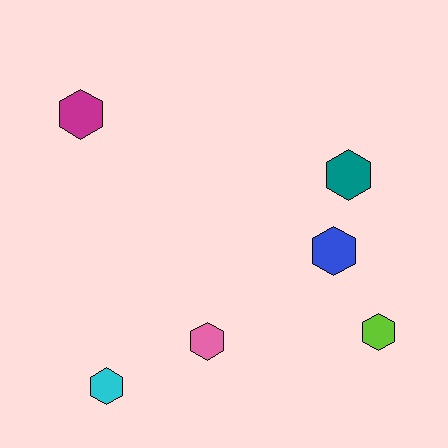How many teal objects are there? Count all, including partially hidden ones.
There is 1 teal object.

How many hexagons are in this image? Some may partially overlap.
There are 6 hexagons.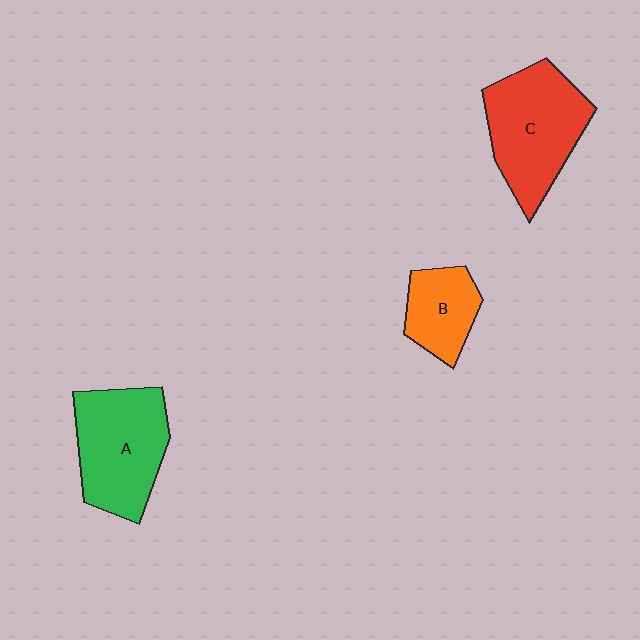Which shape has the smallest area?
Shape B (orange).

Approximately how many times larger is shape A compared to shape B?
Approximately 1.8 times.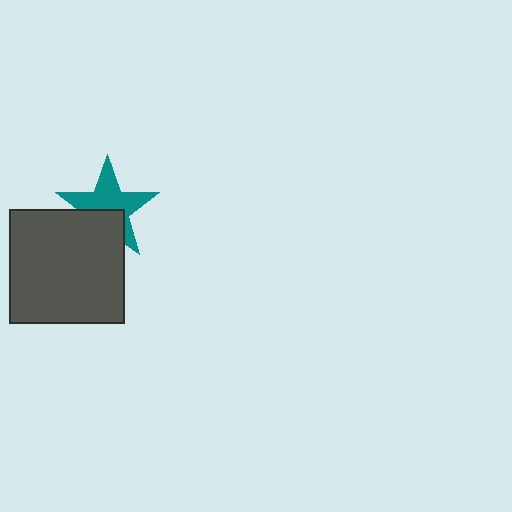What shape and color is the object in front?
The object in front is a dark gray square.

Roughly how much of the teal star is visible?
About half of it is visible (roughly 63%).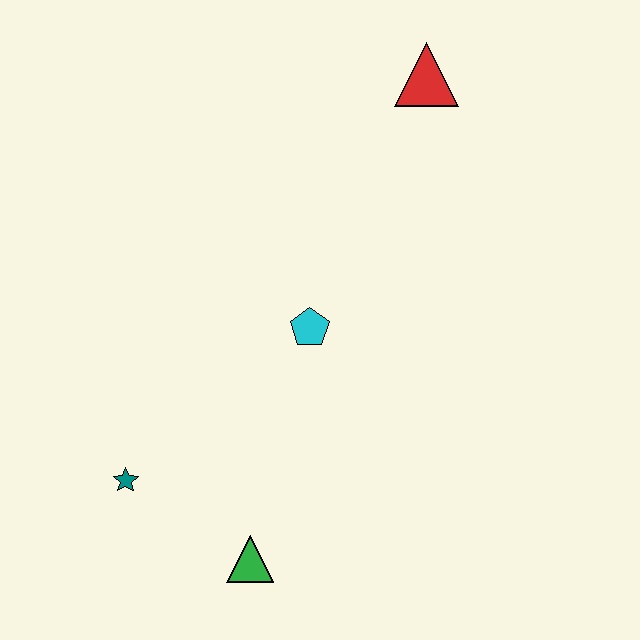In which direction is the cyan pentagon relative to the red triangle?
The cyan pentagon is below the red triangle.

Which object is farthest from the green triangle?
The red triangle is farthest from the green triangle.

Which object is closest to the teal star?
The green triangle is closest to the teal star.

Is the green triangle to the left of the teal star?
No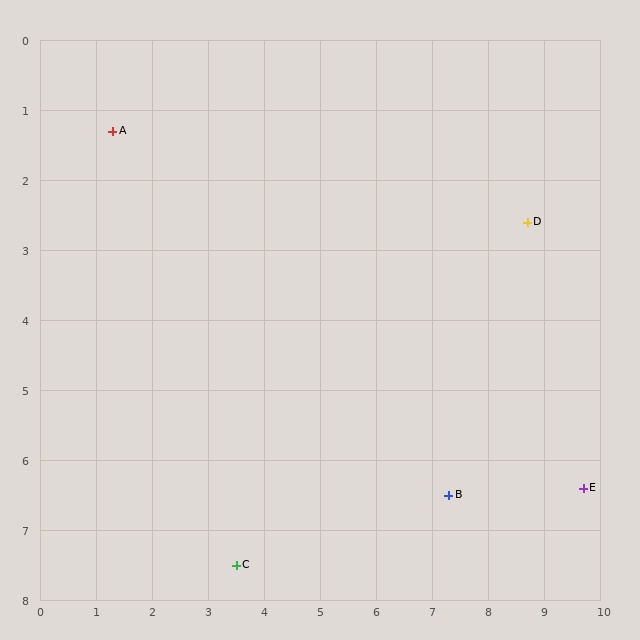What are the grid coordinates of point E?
Point E is at approximately (9.7, 6.4).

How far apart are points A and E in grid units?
Points A and E are about 9.8 grid units apart.